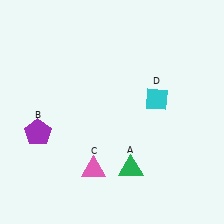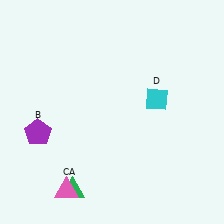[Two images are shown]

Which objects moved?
The objects that moved are: the green triangle (A), the pink triangle (C).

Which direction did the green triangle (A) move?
The green triangle (A) moved left.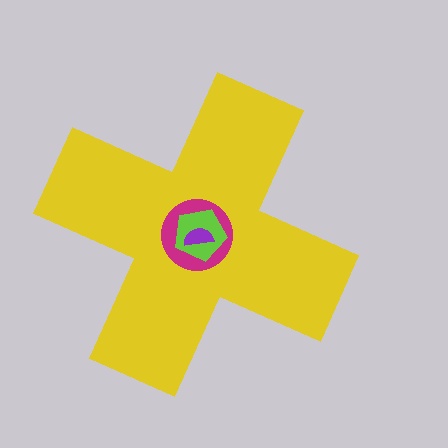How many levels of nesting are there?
4.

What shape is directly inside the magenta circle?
The lime pentagon.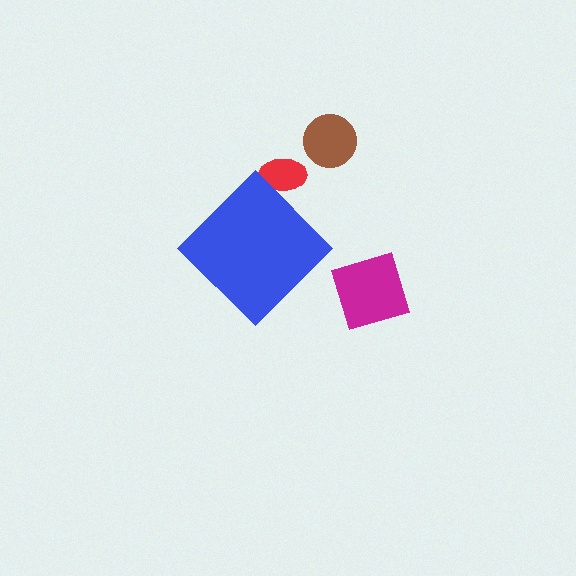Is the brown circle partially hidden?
No, the brown circle is fully visible.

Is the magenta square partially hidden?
No, the magenta square is fully visible.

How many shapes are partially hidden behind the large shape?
1 shape is partially hidden.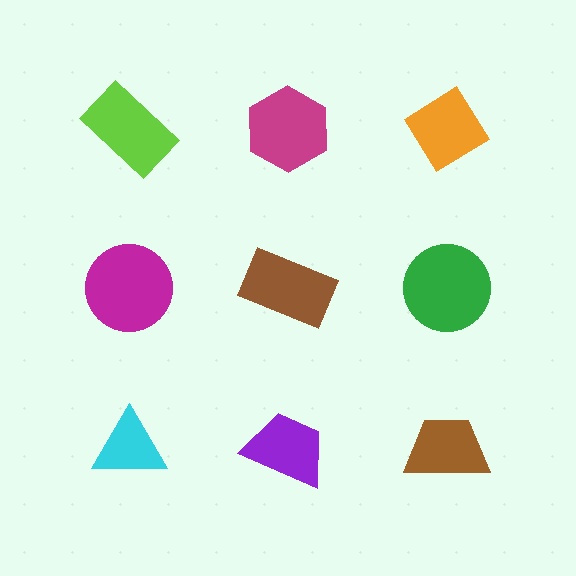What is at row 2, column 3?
A green circle.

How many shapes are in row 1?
3 shapes.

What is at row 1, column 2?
A magenta hexagon.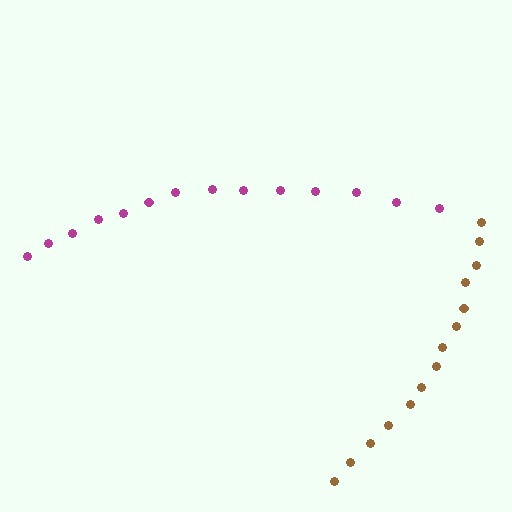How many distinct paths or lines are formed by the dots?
There are 2 distinct paths.